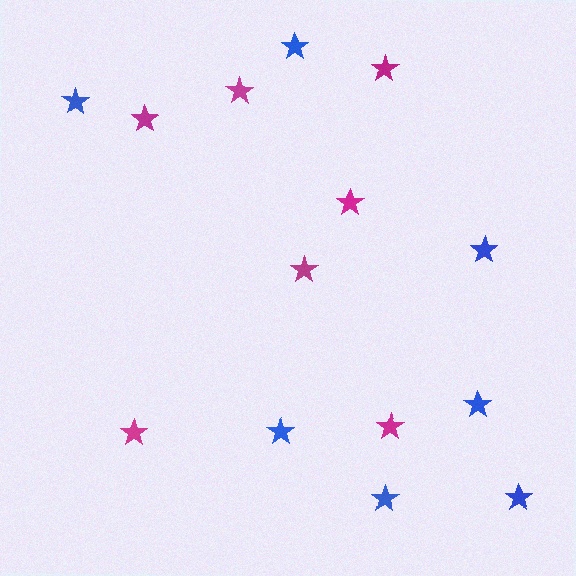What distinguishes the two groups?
There are 2 groups: one group of blue stars (7) and one group of magenta stars (7).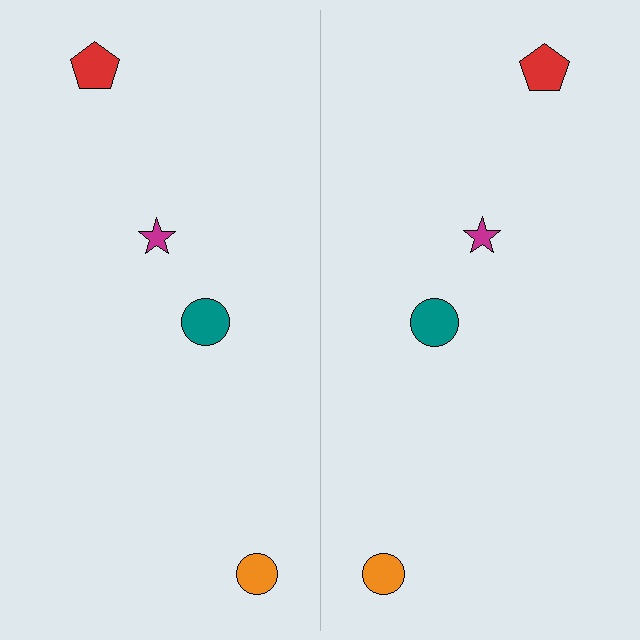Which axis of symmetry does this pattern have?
The pattern has a vertical axis of symmetry running through the center of the image.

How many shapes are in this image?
There are 8 shapes in this image.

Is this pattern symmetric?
Yes, this pattern has bilateral (reflection) symmetry.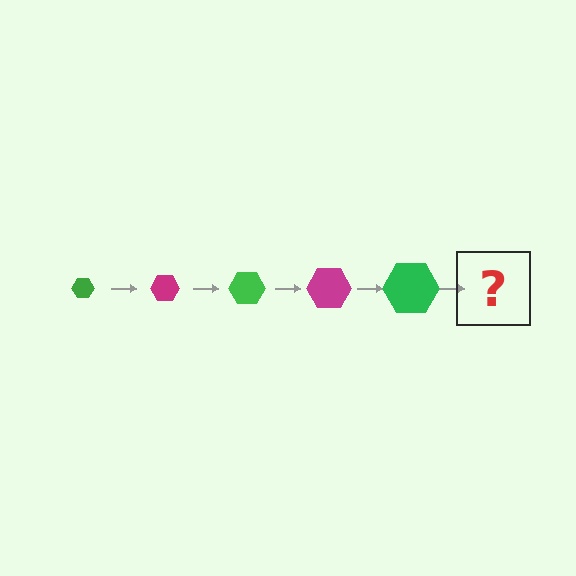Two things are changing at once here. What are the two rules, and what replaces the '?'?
The two rules are that the hexagon grows larger each step and the color cycles through green and magenta. The '?' should be a magenta hexagon, larger than the previous one.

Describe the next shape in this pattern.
It should be a magenta hexagon, larger than the previous one.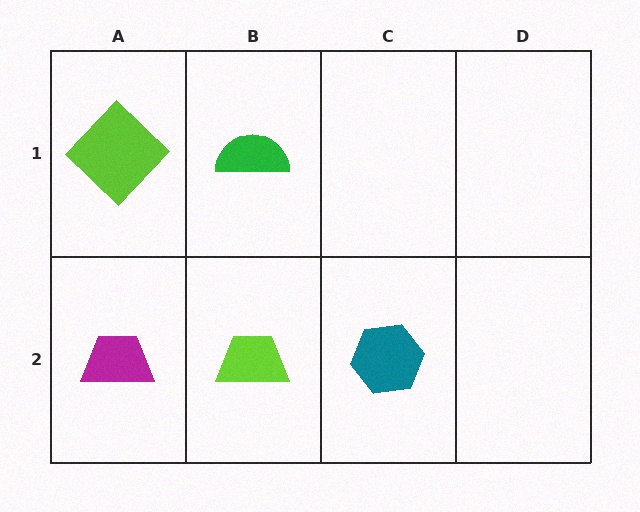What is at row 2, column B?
A lime trapezoid.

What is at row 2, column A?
A magenta trapezoid.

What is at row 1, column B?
A green semicircle.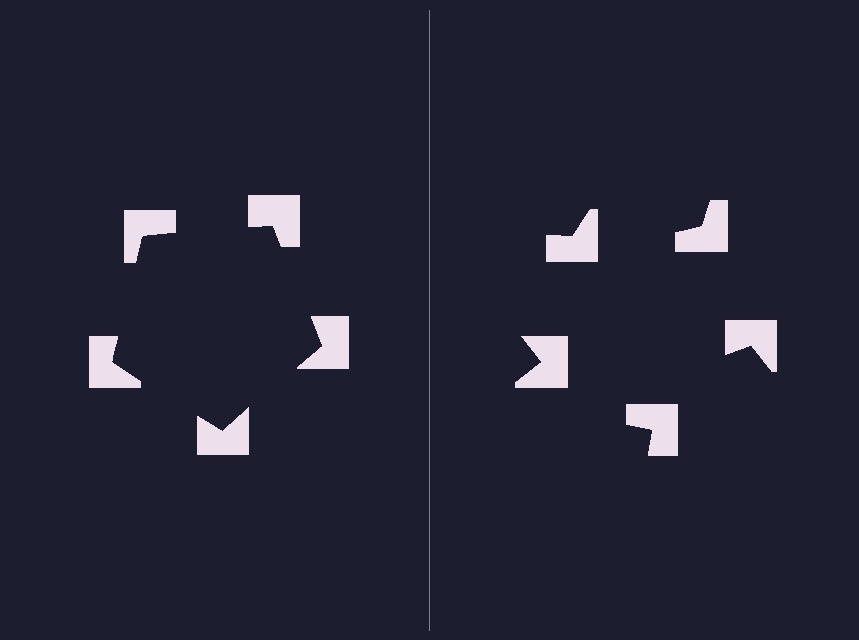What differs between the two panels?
The notched squares are positioned identically on both sides; only the wedge orientations differ. On the left they align to a pentagon; on the right they are misaligned.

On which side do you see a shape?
An illusory pentagon appears on the left side. On the right side the wedge cuts are rotated, so no coherent shape forms.